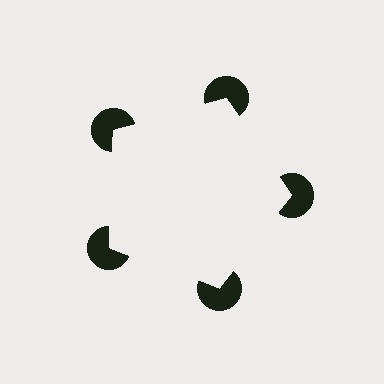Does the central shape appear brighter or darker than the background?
It typically appears slightly brighter than the background, even though no actual brightness change is drawn.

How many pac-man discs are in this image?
There are 5 — one at each vertex of the illusory pentagon.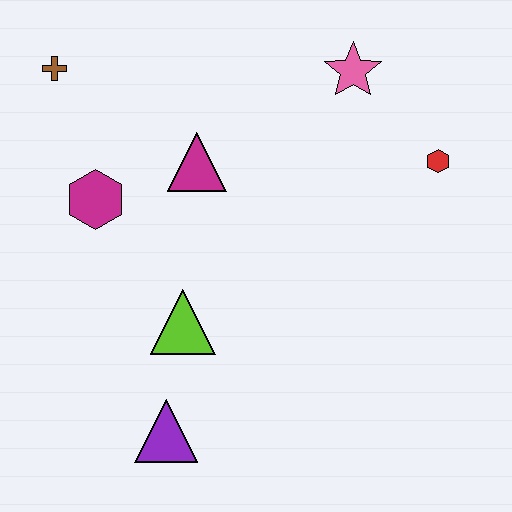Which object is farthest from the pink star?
The purple triangle is farthest from the pink star.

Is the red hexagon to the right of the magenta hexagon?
Yes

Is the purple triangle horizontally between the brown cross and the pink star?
Yes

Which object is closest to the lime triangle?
The purple triangle is closest to the lime triangle.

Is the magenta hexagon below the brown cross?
Yes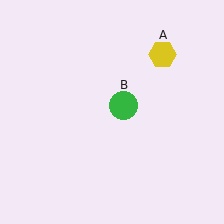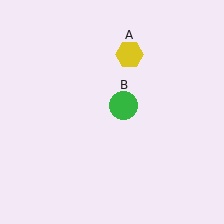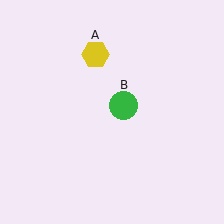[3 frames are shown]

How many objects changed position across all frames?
1 object changed position: yellow hexagon (object A).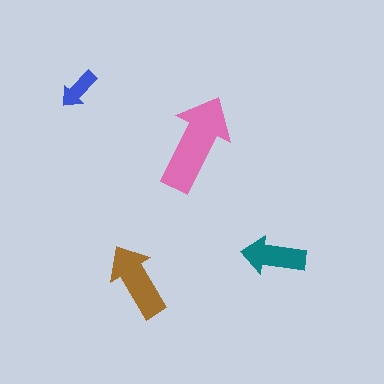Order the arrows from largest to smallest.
the pink one, the brown one, the teal one, the blue one.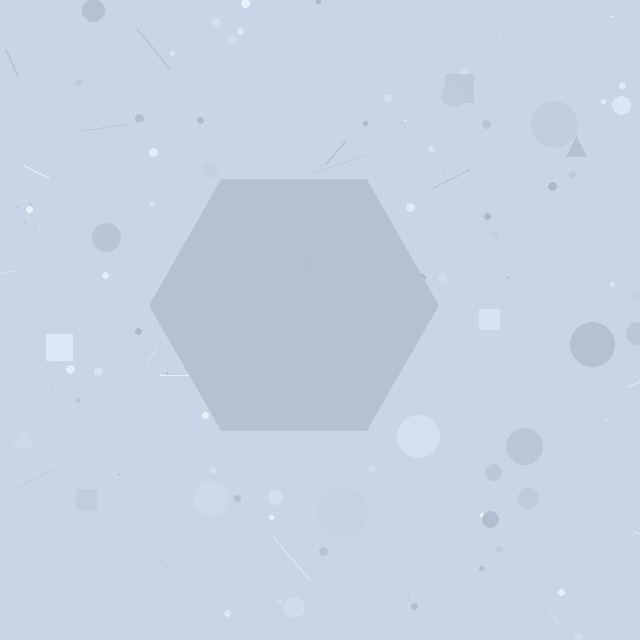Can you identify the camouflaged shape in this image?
The camouflaged shape is a hexagon.